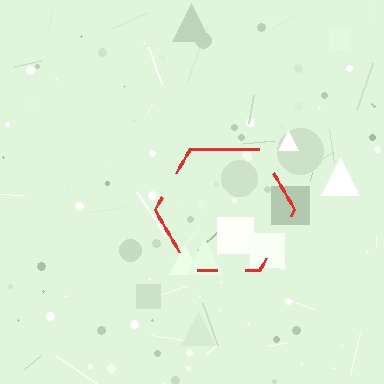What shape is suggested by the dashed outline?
The dashed outline suggests a hexagon.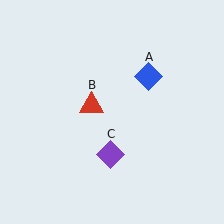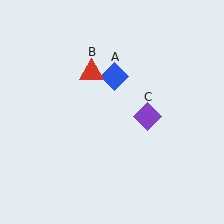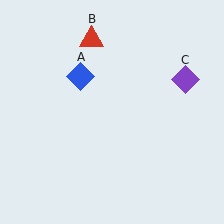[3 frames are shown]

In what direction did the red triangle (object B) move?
The red triangle (object B) moved up.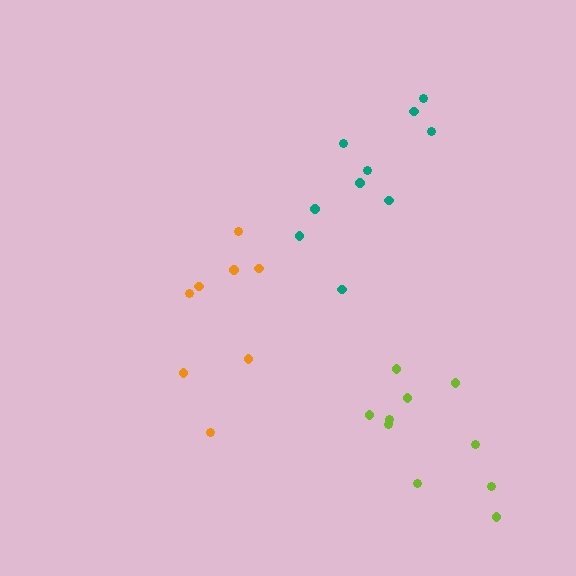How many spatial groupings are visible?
There are 3 spatial groupings.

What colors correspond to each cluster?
The clusters are colored: orange, teal, lime.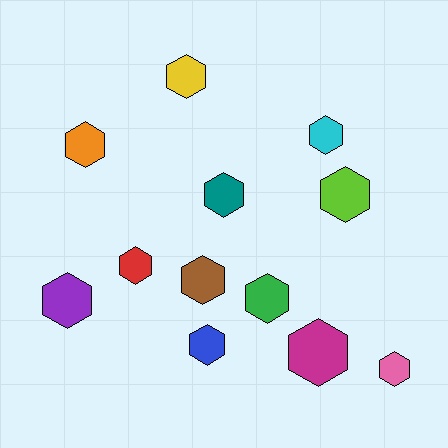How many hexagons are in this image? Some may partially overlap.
There are 12 hexagons.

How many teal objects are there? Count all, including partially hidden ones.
There is 1 teal object.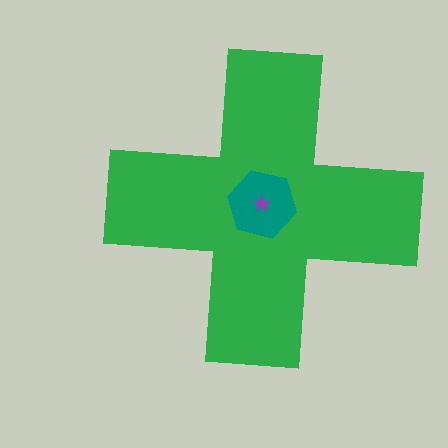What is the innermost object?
The purple star.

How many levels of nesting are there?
3.